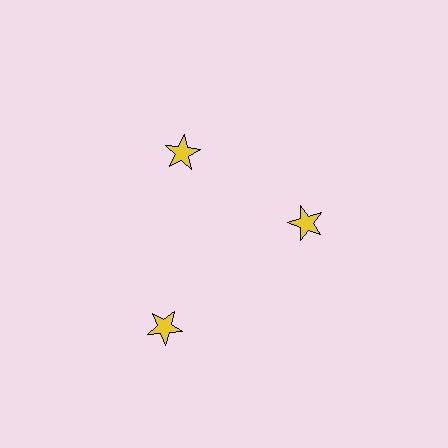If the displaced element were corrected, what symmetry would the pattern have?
It would have 3-fold rotational symmetry — the pattern would map onto itself every 120 degrees.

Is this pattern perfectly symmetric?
No. The 3 yellow stars are arranged in a ring, but one element near the 7 o'clock position is pushed outward from the center, breaking the 3-fold rotational symmetry.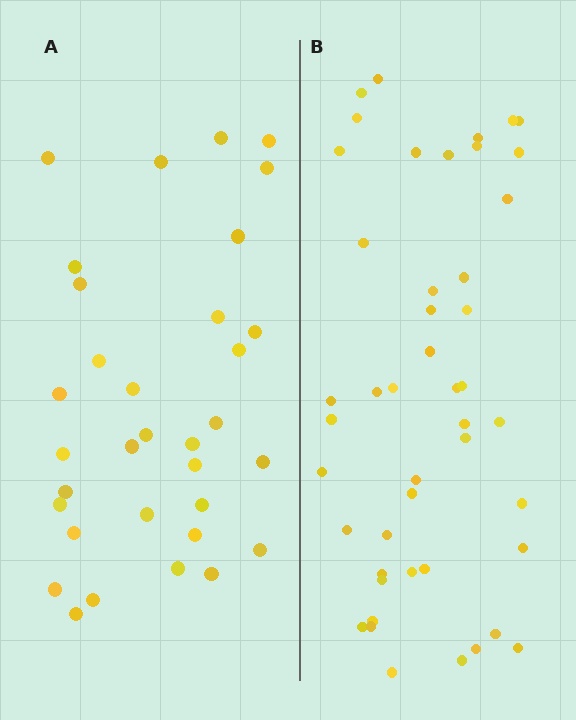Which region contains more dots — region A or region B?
Region B (the right region) has more dots.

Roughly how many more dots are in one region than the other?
Region B has approximately 15 more dots than region A.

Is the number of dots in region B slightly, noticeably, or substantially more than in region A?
Region B has noticeably more, but not dramatically so. The ratio is roughly 1.4 to 1.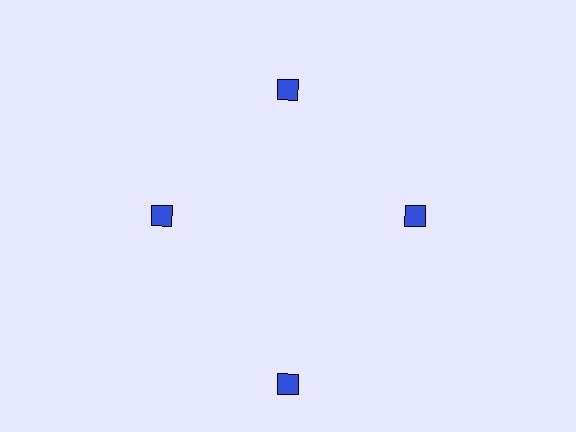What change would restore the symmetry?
The symmetry would be restored by moving it inward, back onto the ring so that all 4 diamonds sit at equal angles and equal distance from the center.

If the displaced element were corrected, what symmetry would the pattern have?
It would have 4-fold rotational symmetry — the pattern would map onto itself every 90 degrees.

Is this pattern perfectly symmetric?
No. The 4 blue diamonds are arranged in a ring, but one element near the 6 o'clock position is pushed outward from the center, breaking the 4-fold rotational symmetry.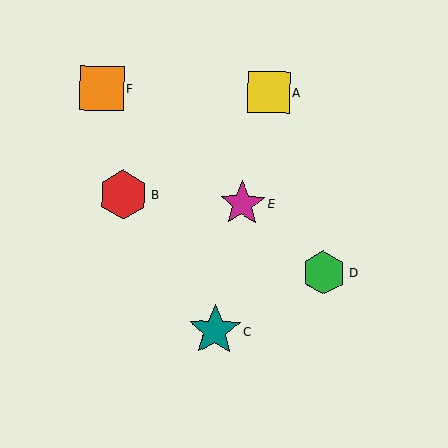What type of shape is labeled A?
Shape A is a yellow square.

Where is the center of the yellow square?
The center of the yellow square is at (269, 92).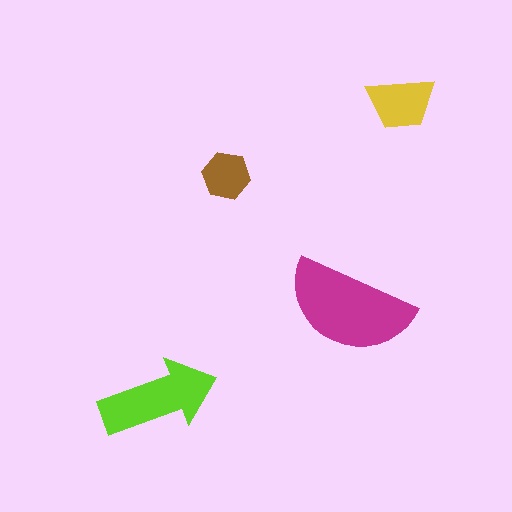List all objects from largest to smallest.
The magenta semicircle, the lime arrow, the yellow trapezoid, the brown hexagon.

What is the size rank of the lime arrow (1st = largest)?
2nd.